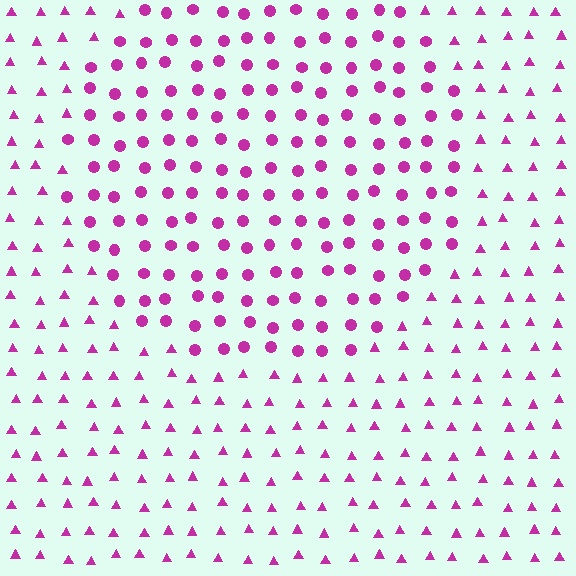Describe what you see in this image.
The image is filled with small magenta elements arranged in a uniform grid. A circle-shaped region contains circles, while the surrounding area contains triangles. The boundary is defined purely by the change in element shape.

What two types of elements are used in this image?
The image uses circles inside the circle region and triangles outside it.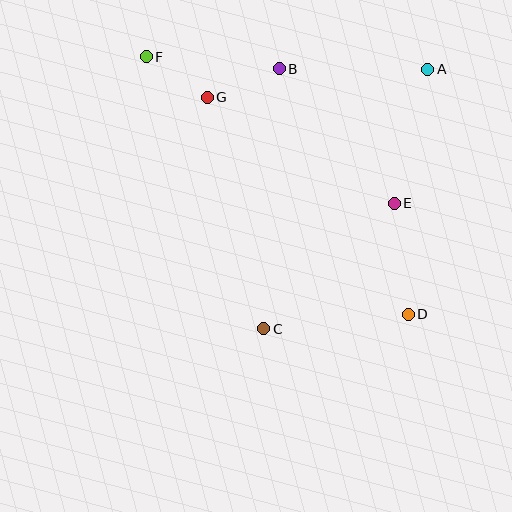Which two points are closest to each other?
Points F and G are closest to each other.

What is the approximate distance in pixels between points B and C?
The distance between B and C is approximately 261 pixels.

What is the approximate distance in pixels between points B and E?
The distance between B and E is approximately 177 pixels.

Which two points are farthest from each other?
Points D and F are farthest from each other.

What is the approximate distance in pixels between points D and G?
The distance between D and G is approximately 295 pixels.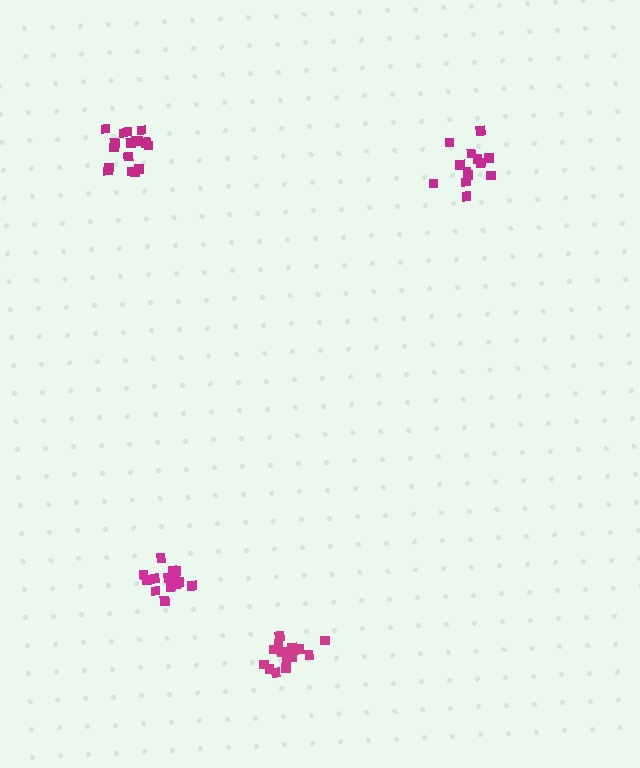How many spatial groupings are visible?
There are 4 spatial groupings.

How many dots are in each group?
Group 1: 18 dots, Group 2: 17 dots, Group 3: 17 dots, Group 4: 13 dots (65 total).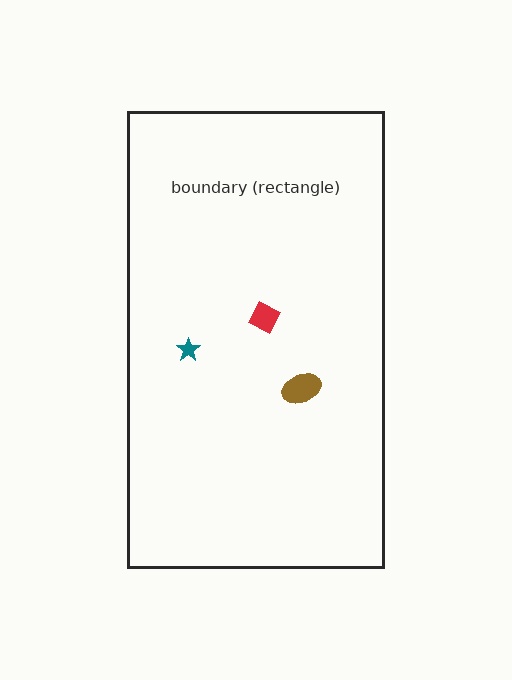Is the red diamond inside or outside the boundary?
Inside.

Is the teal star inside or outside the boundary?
Inside.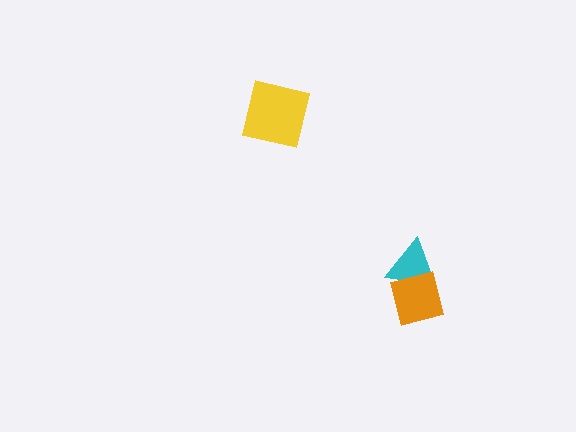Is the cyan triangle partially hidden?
Yes, it is partially covered by another shape.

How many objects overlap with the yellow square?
0 objects overlap with the yellow square.